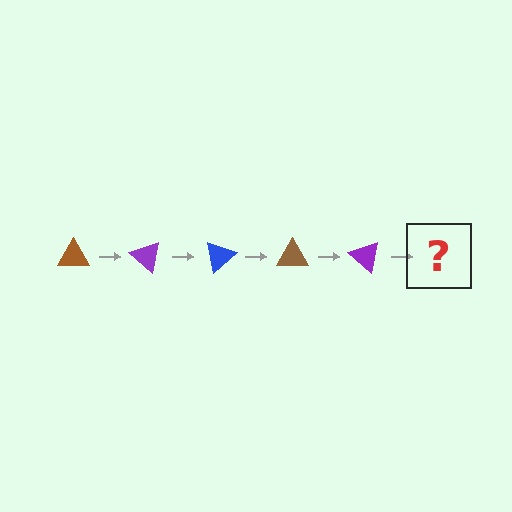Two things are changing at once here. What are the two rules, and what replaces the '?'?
The two rules are that it rotates 40 degrees each step and the color cycles through brown, purple, and blue. The '?' should be a blue triangle, rotated 200 degrees from the start.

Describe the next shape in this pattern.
It should be a blue triangle, rotated 200 degrees from the start.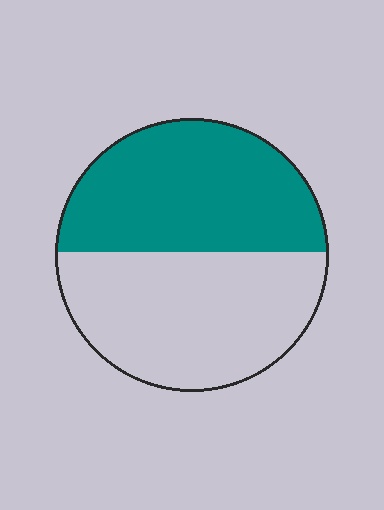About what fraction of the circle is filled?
About one half (1/2).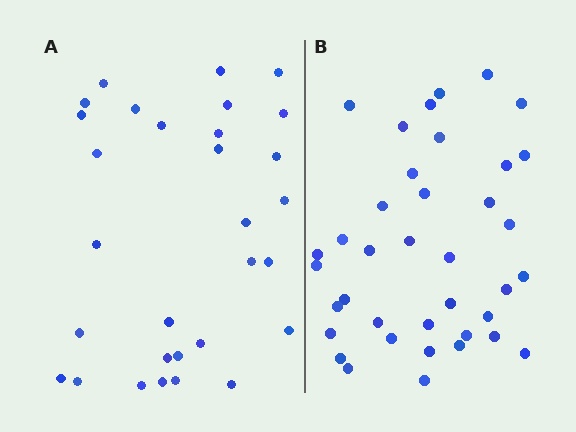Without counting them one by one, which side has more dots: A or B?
Region B (the right region) has more dots.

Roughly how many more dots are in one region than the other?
Region B has roughly 8 or so more dots than region A.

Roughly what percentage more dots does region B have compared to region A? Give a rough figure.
About 25% more.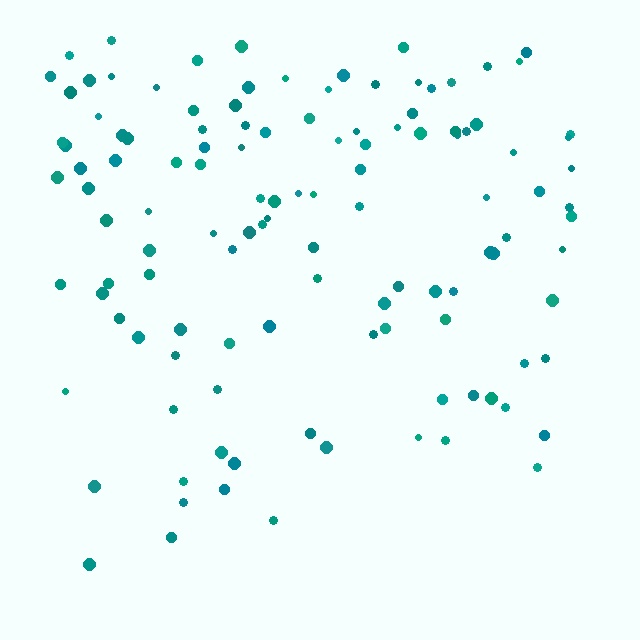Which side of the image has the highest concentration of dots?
The top.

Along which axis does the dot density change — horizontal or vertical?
Vertical.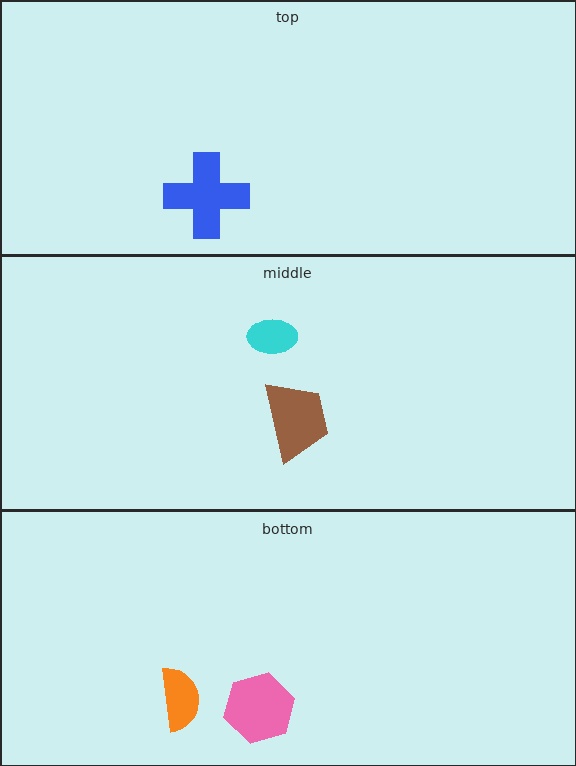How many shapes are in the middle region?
2.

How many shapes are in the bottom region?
2.